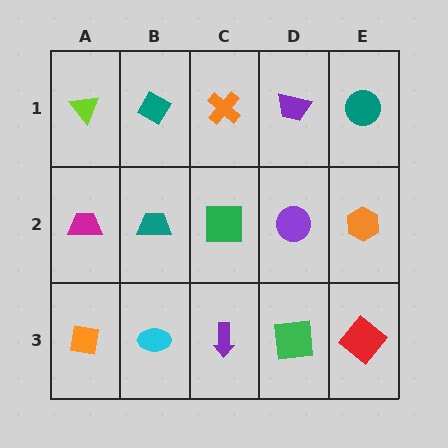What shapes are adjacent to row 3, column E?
An orange hexagon (row 2, column E), a green square (row 3, column D).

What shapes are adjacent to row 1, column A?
A magenta trapezoid (row 2, column A), a teal diamond (row 1, column B).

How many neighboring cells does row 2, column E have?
3.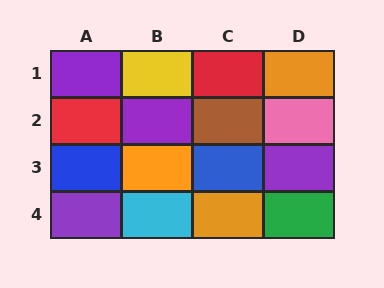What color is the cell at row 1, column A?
Purple.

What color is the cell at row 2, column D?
Pink.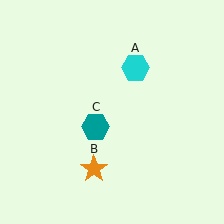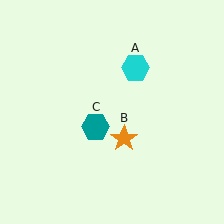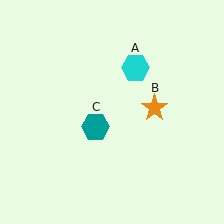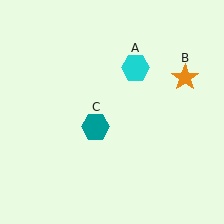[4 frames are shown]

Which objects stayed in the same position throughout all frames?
Cyan hexagon (object A) and teal hexagon (object C) remained stationary.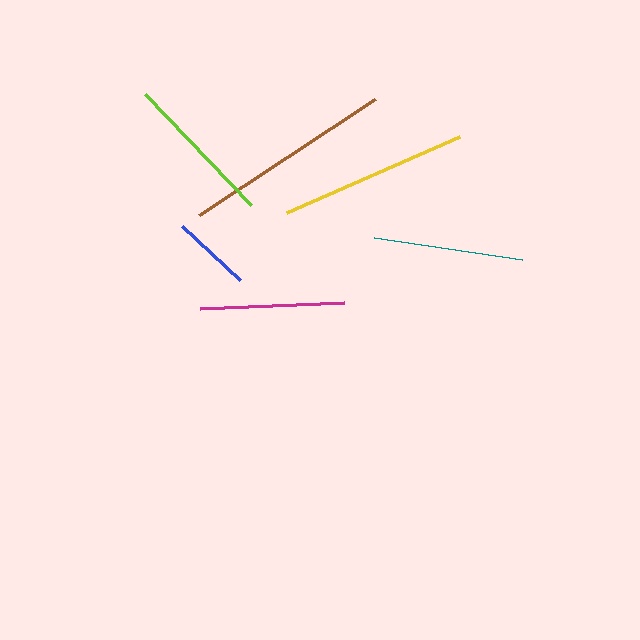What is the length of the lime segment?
The lime segment is approximately 154 pixels long.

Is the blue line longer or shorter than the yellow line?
The yellow line is longer than the blue line.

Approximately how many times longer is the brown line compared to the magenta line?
The brown line is approximately 1.5 times the length of the magenta line.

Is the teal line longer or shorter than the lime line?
The lime line is longer than the teal line.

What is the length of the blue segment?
The blue segment is approximately 80 pixels long.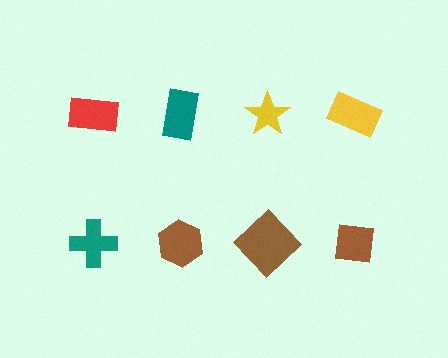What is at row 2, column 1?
A teal cross.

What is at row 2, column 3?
A brown diamond.